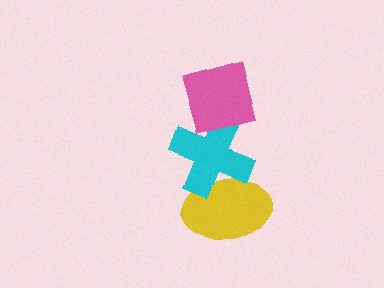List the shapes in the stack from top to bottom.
From top to bottom: the pink square, the cyan cross, the yellow ellipse.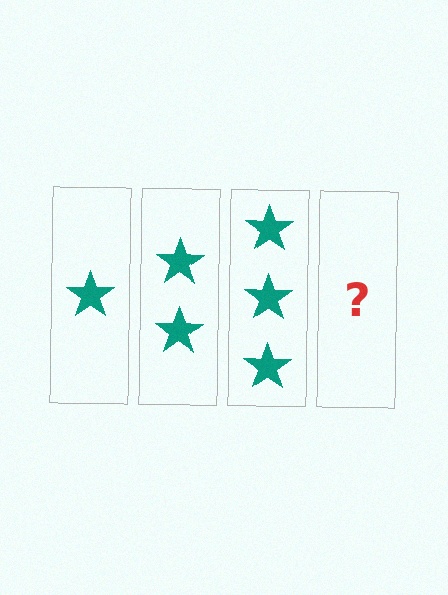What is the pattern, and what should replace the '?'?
The pattern is that each step adds one more star. The '?' should be 4 stars.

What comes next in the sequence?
The next element should be 4 stars.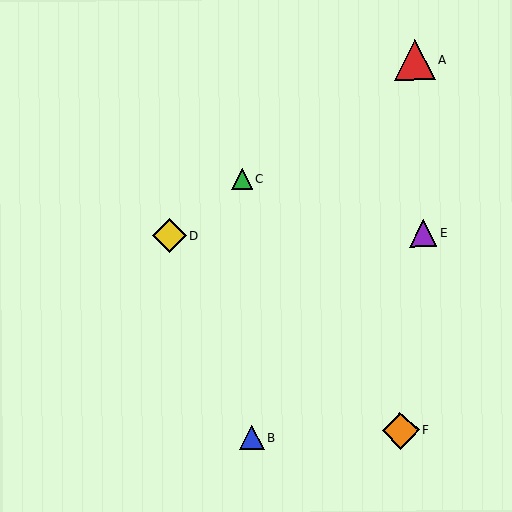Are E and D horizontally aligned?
Yes, both are at y≈233.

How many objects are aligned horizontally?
2 objects (D, E) are aligned horizontally.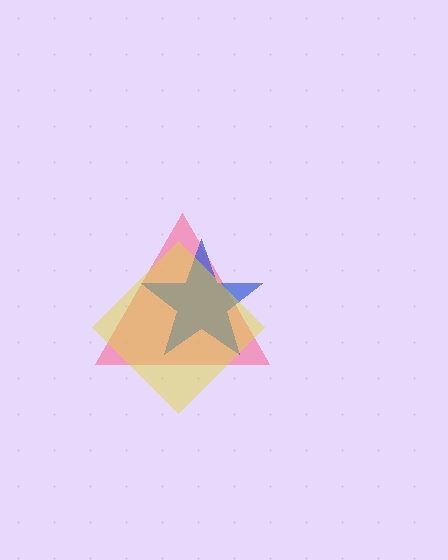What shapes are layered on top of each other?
The layered shapes are: a pink triangle, a blue star, a yellow diamond.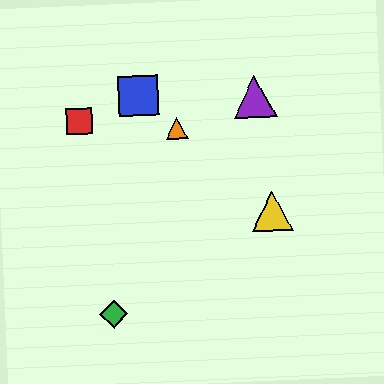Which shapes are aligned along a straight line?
The blue square, the yellow triangle, the orange triangle are aligned along a straight line.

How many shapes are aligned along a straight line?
3 shapes (the blue square, the yellow triangle, the orange triangle) are aligned along a straight line.